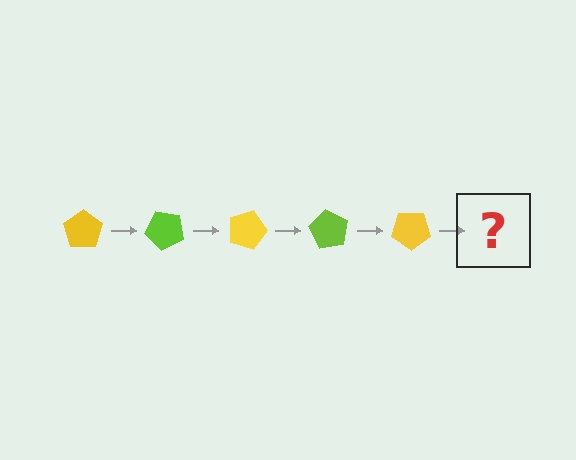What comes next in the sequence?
The next element should be a lime pentagon, rotated 225 degrees from the start.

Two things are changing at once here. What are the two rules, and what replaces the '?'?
The two rules are that it rotates 45 degrees each step and the color cycles through yellow and lime. The '?' should be a lime pentagon, rotated 225 degrees from the start.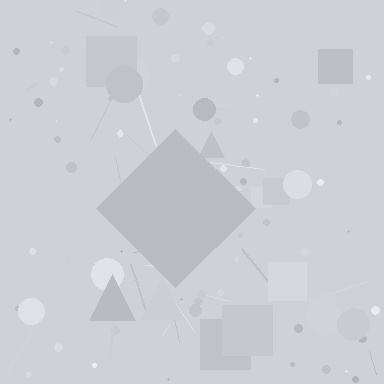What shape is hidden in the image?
A diamond is hidden in the image.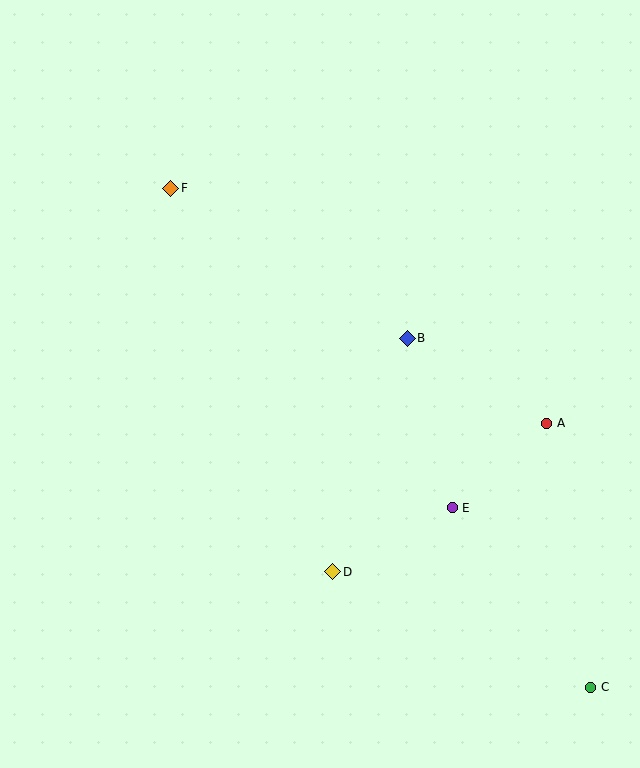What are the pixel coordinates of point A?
Point A is at (547, 423).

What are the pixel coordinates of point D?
Point D is at (333, 572).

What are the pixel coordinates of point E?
Point E is at (452, 508).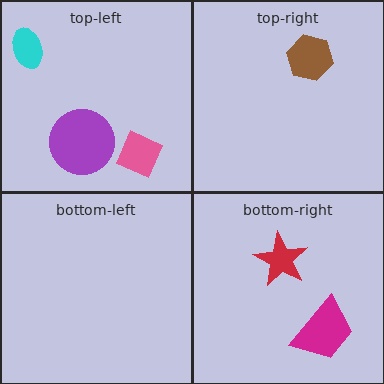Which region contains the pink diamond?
The top-left region.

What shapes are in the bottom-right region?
The magenta trapezoid, the red star.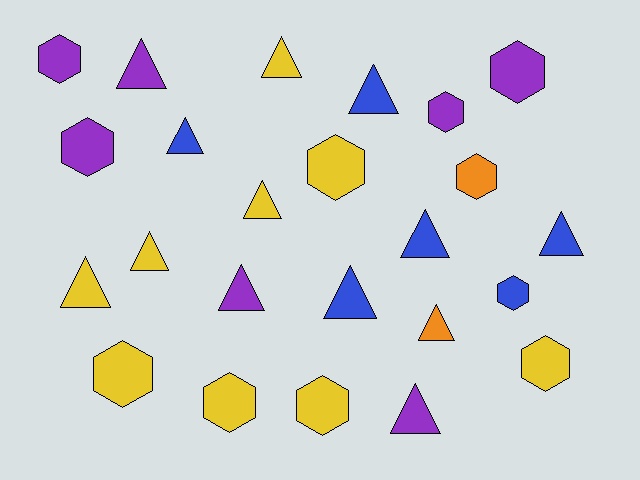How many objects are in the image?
There are 24 objects.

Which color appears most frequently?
Yellow, with 9 objects.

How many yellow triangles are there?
There are 4 yellow triangles.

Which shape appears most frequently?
Triangle, with 13 objects.